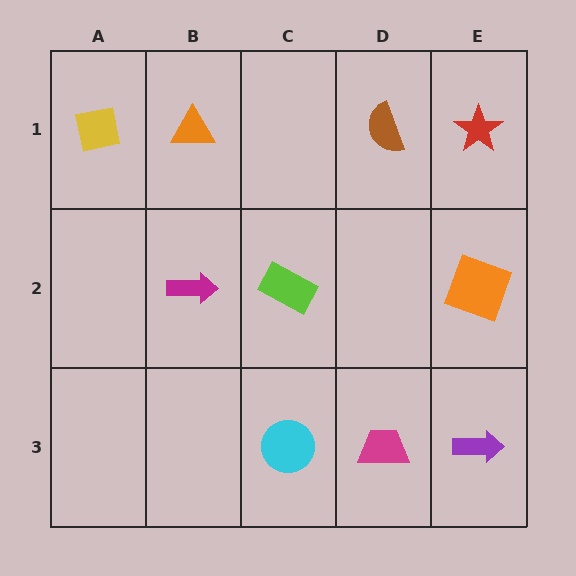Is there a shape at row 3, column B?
No, that cell is empty.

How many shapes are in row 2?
3 shapes.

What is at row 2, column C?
A lime rectangle.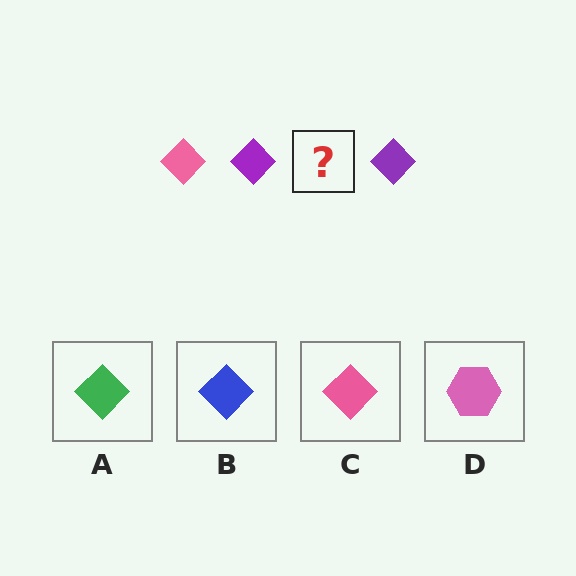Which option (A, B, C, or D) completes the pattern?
C.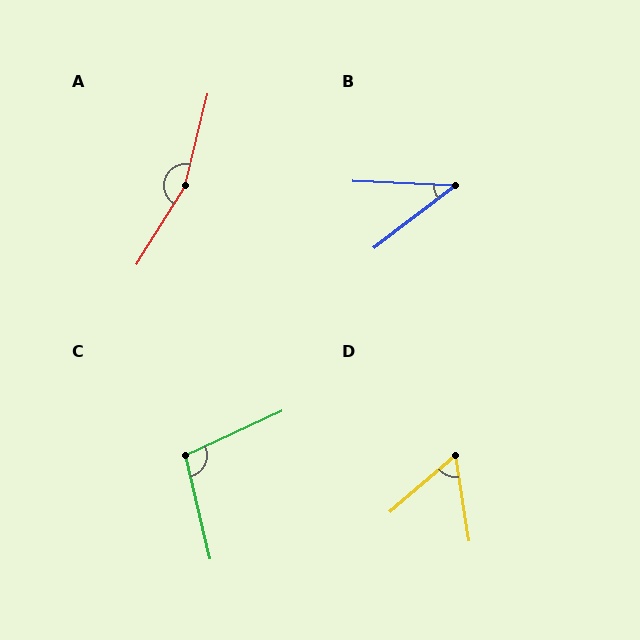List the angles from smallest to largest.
B (40°), D (58°), C (101°), A (162°).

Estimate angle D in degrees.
Approximately 58 degrees.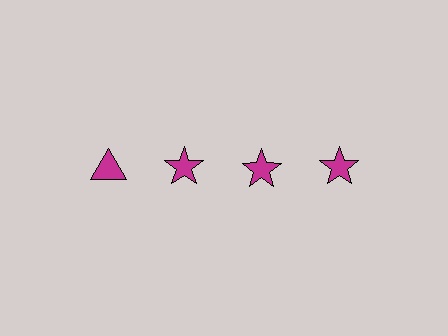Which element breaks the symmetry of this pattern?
The magenta triangle in the top row, leftmost column breaks the symmetry. All other shapes are magenta stars.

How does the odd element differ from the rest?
It has a different shape: triangle instead of star.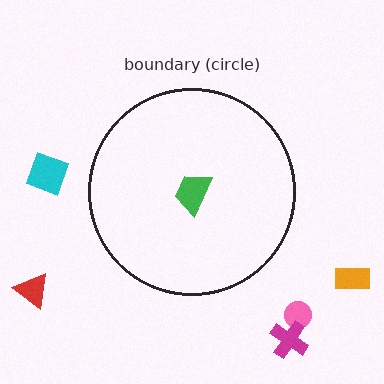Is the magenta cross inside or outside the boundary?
Outside.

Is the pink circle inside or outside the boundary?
Outside.